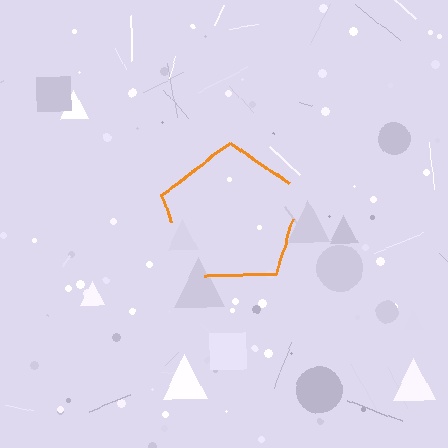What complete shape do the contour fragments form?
The contour fragments form a pentagon.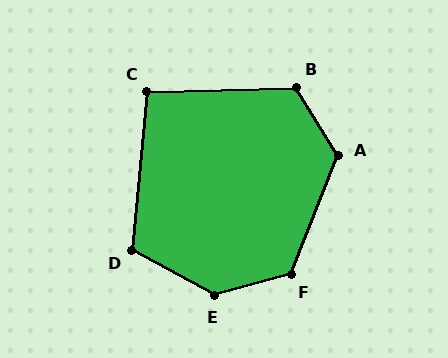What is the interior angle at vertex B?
Approximately 120 degrees (obtuse).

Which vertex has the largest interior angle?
E, at approximately 136 degrees.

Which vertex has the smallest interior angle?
C, at approximately 97 degrees.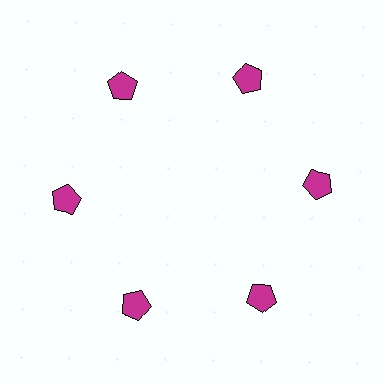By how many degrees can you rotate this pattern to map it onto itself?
The pattern maps onto itself every 60 degrees of rotation.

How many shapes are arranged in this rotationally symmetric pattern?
There are 6 shapes, arranged in 6 groups of 1.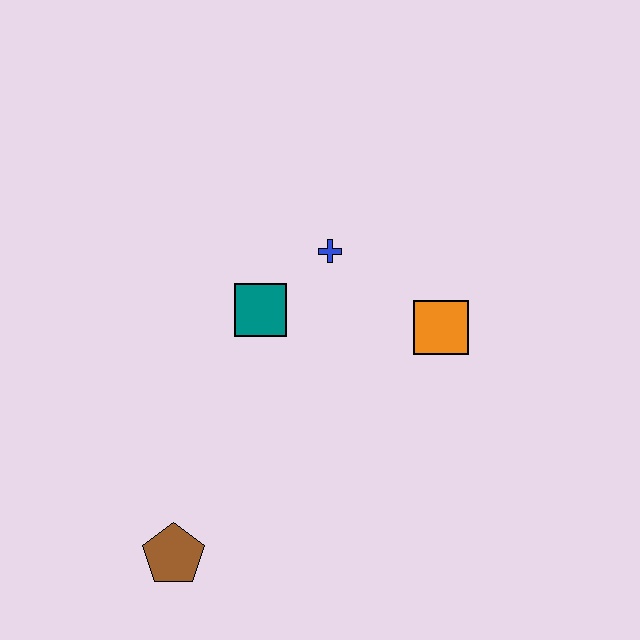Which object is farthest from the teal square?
The brown pentagon is farthest from the teal square.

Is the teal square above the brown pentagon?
Yes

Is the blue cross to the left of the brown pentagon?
No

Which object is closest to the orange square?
The blue cross is closest to the orange square.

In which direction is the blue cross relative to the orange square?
The blue cross is to the left of the orange square.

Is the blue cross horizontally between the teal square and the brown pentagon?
No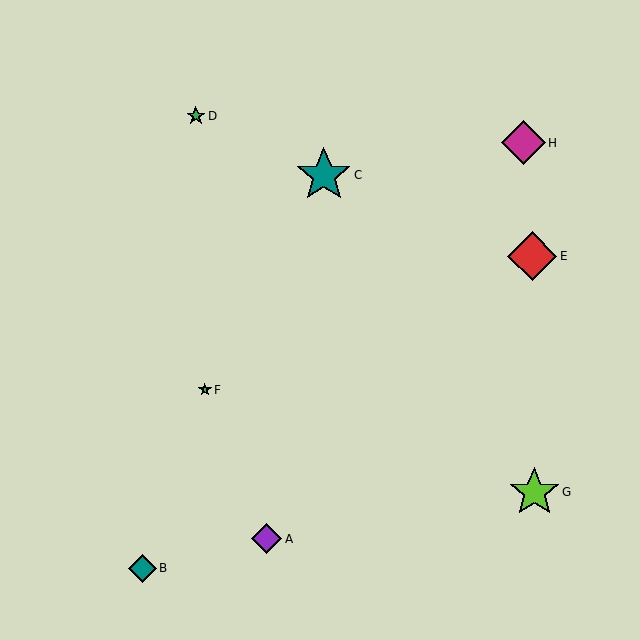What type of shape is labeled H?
Shape H is a magenta diamond.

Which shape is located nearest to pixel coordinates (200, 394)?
The green star (labeled F) at (205, 390) is nearest to that location.